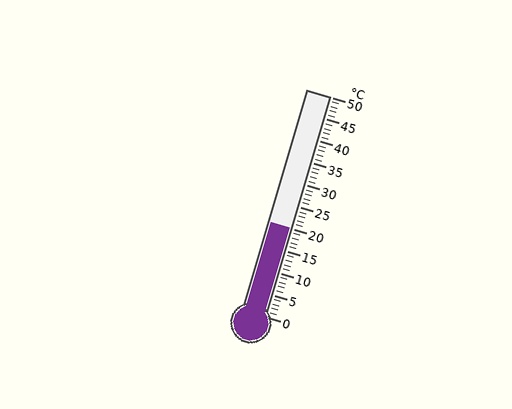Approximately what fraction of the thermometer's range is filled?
The thermometer is filled to approximately 40% of its range.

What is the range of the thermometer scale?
The thermometer scale ranges from 0°C to 50°C.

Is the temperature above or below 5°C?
The temperature is above 5°C.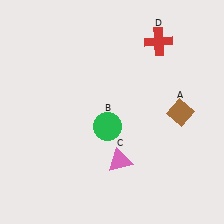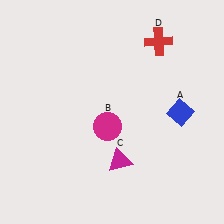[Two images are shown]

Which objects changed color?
A changed from brown to blue. B changed from green to magenta. C changed from pink to magenta.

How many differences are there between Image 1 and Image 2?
There are 3 differences between the two images.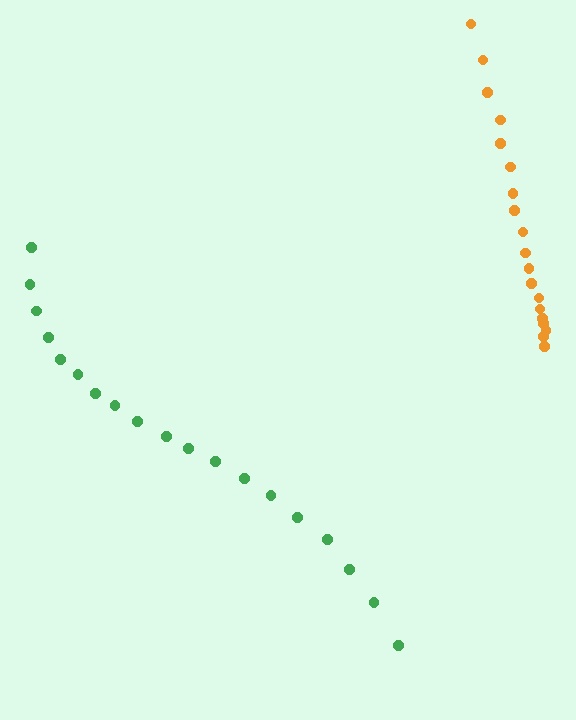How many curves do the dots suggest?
There are 2 distinct paths.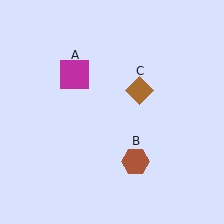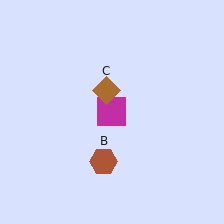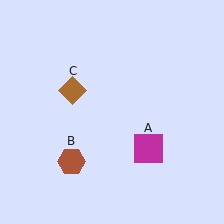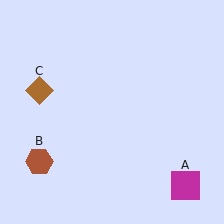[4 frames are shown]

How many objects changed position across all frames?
3 objects changed position: magenta square (object A), brown hexagon (object B), brown diamond (object C).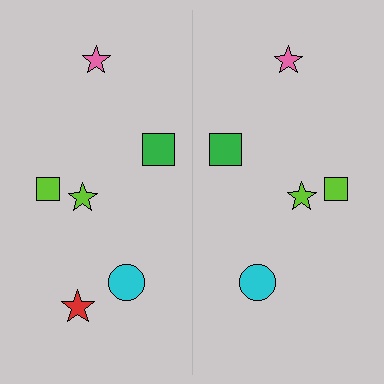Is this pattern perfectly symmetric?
No, the pattern is not perfectly symmetric. A red star is missing from the right side.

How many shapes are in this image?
There are 11 shapes in this image.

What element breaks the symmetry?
A red star is missing from the right side.